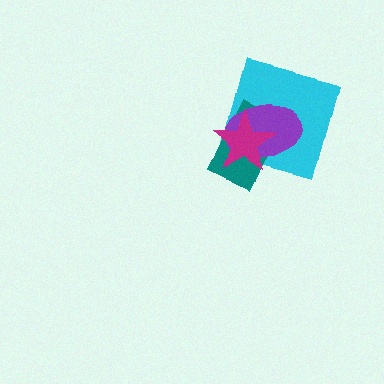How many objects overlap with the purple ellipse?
3 objects overlap with the purple ellipse.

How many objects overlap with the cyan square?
3 objects overlap with the cyan square.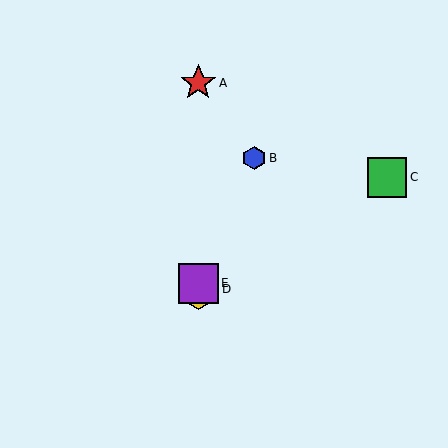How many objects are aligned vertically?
3 objects (A, D, E) are aligned vertically.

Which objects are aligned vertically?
Objects A, D, E are aligned vertically.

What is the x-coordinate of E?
Object E is at x≈198.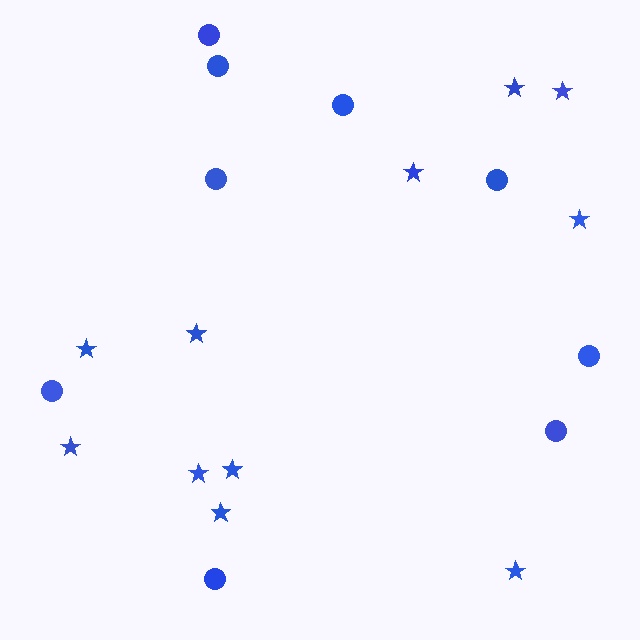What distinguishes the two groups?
There are 2 groups: one group of stars (11) and one group of circles (9).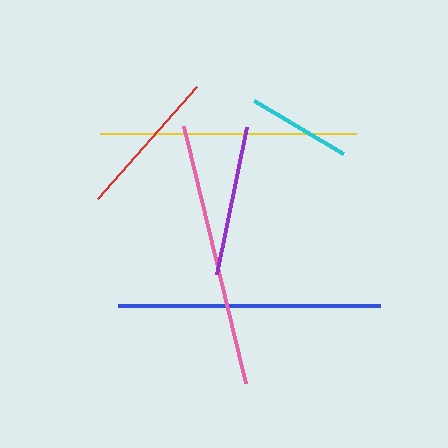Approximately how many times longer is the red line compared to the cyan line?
The red line is approximately 1.4 times the length of the cyan line.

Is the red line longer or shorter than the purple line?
The purple line is longer than the red line.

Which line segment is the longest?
The pink line is the longest at approximately 264 pixels.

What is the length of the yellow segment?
The yellow segment is approximately 256 pixels long.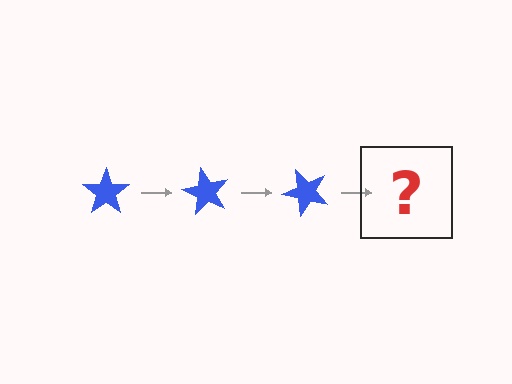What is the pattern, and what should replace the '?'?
The pattern is that the star rotates 60 degrees each step. The '?' should be a blue star rotated 180 degrees.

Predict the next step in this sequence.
The next step is a blue star rotated 180 degrees.